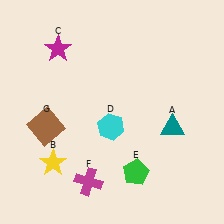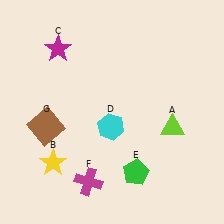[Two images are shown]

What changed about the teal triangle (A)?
In Image 1, A is teal. In Image 2, it changed to lime.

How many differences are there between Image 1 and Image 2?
There is 1 difference between the two images.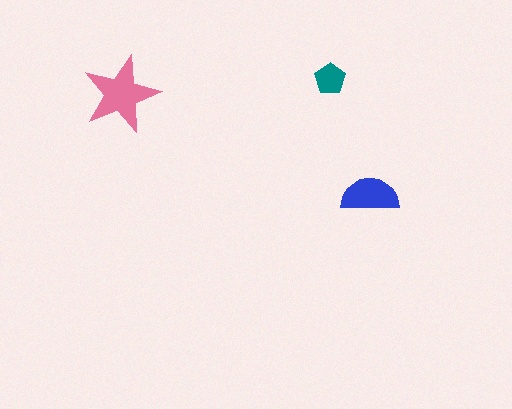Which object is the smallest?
The teal pentagon.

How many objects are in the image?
There are 3 objects in the image.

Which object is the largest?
The pink star.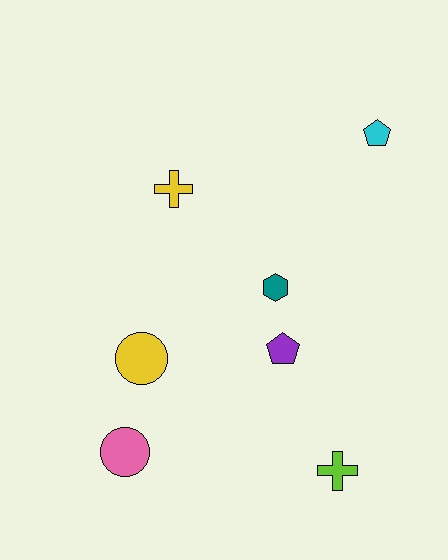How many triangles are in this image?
There are no triangles.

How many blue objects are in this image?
There are no blue objects.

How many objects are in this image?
There are 7 objects.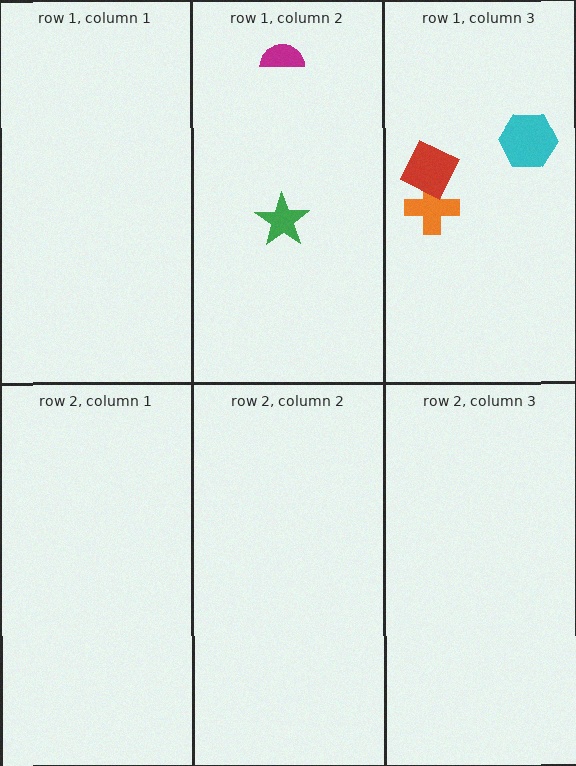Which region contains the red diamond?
The row 1, column 3 region.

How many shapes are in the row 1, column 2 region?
2.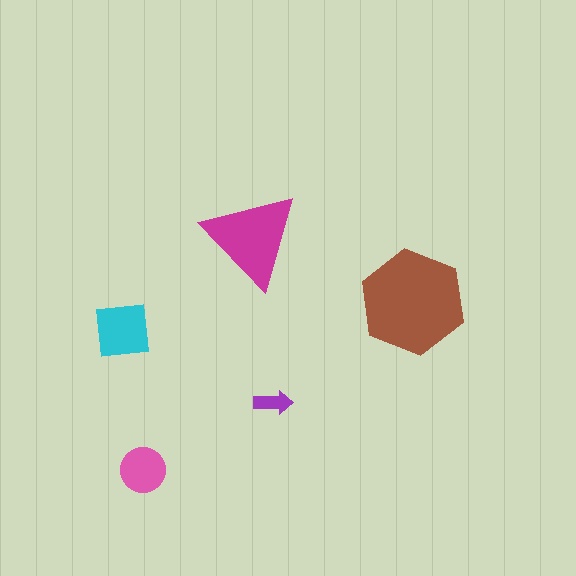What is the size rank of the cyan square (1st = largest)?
3rd.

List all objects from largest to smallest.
The brown hexagon, the magenta triangle, the cyan square, the pink circle, the purple arrow.